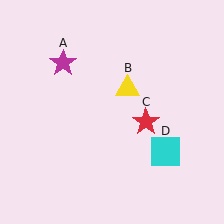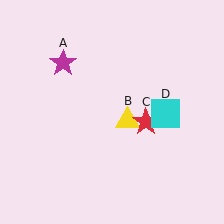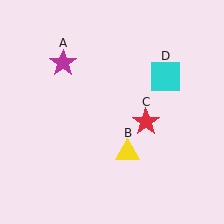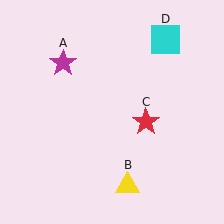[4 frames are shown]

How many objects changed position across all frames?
2 objects changed position: yellow triangle (object B), cyan square (object D).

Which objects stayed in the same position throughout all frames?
Magenta star (object A) and red star (object C) remained stationary.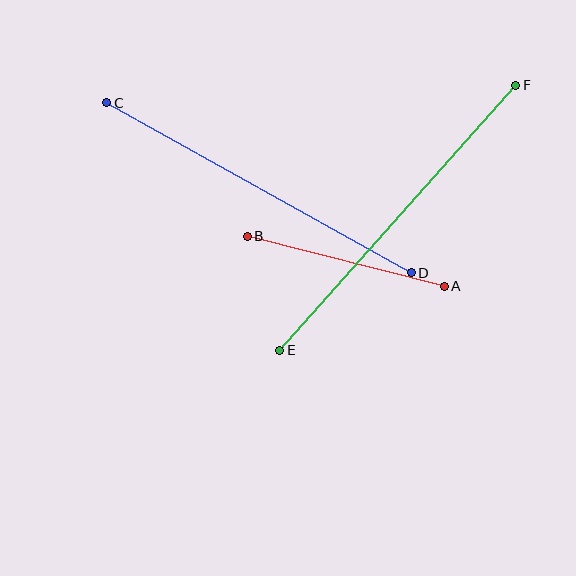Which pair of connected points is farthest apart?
Points E and F are farthest apart.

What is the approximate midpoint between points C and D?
The midpoint is at approximately (259, 188) pixels.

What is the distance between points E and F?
The distance is approximately 355 pixels.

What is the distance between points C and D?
The distance is approximately 349 pixels.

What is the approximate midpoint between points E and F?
The midpoint is at approximately (398, 218) pixels.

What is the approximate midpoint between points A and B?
The midpoint is at approximately (346, 261) pixels.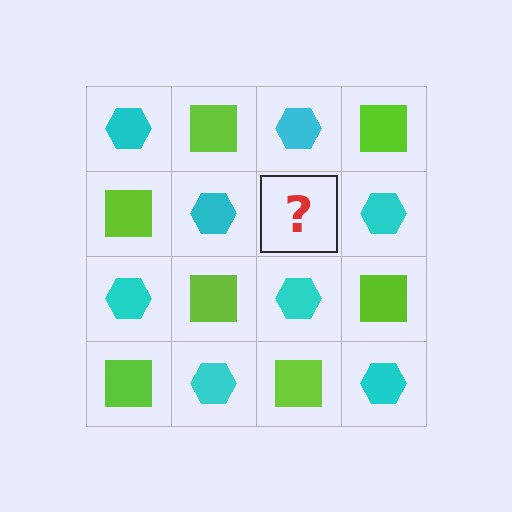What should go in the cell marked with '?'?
The missing cell should contain a lime square.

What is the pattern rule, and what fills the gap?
The rule is that it alternates cyan hexagon and lime square in a checkerboard pattern. The gap should be filled with a lime square.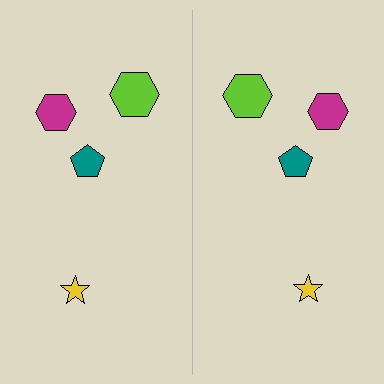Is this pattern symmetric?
Yes, this pattern has bilateral (reflection) symmetry.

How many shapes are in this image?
There are 8 shapes in this image.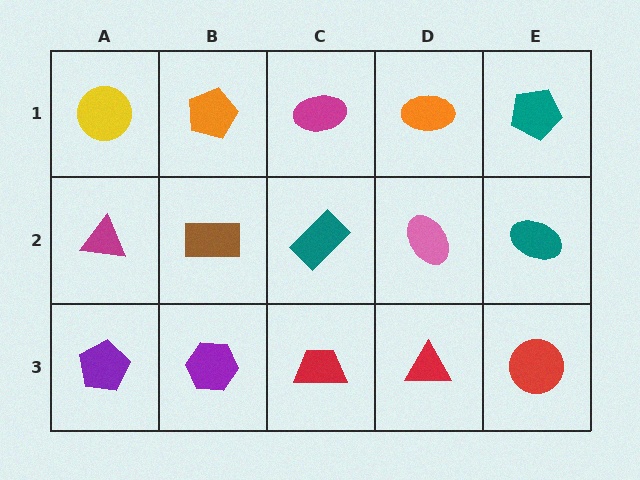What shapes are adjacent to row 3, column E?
A teal ellipse (row 2, column E), a red triangle (row 3, column D).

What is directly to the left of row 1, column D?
A magenta ellipse.